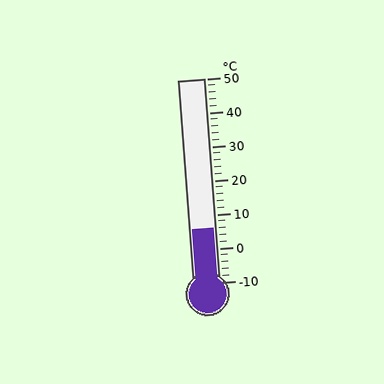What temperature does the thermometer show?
The thermometer shows approximately 6°C.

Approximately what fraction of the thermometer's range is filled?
The thermometer is filled to approximately 25% of its range.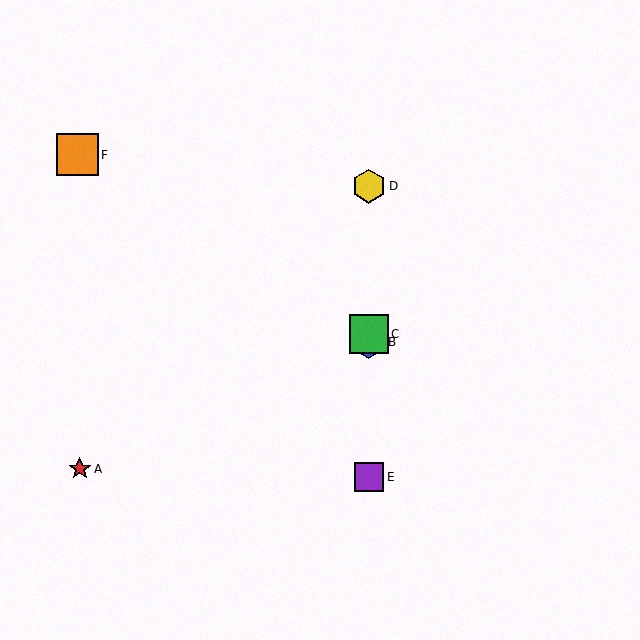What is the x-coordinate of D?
Object D is at x≈369.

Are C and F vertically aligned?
No, C is at x≈369 and F is at x≈77.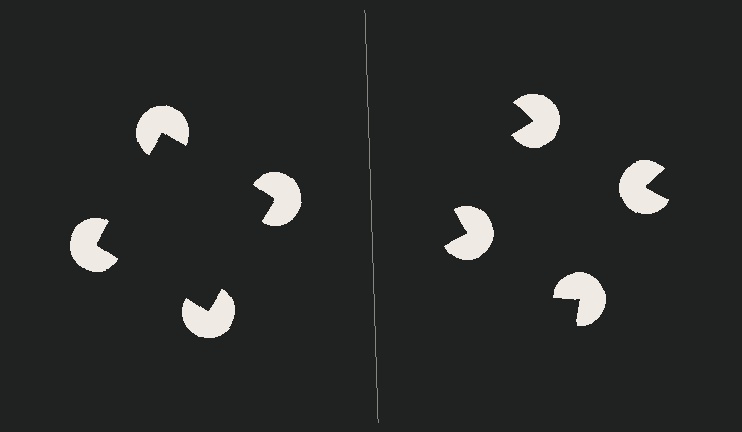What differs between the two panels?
The pac-man discs are positioned identically on both sides; only the wedge orientations differ. On the left they align to a square; on the right they are misaligned.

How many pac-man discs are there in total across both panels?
8 — 4 on each side.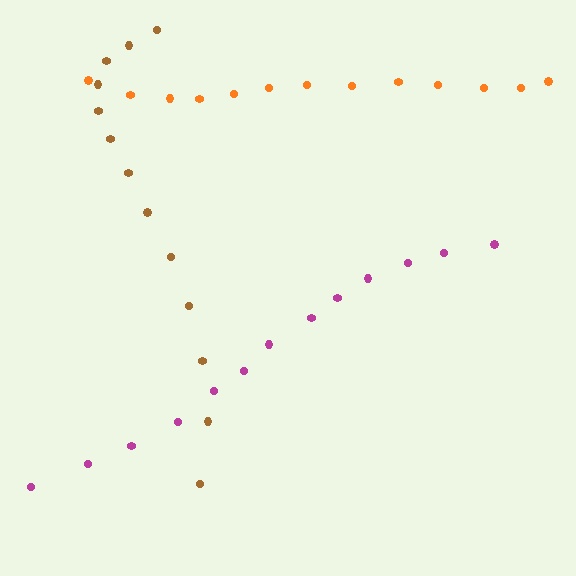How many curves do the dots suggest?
There are 3 distinct paths.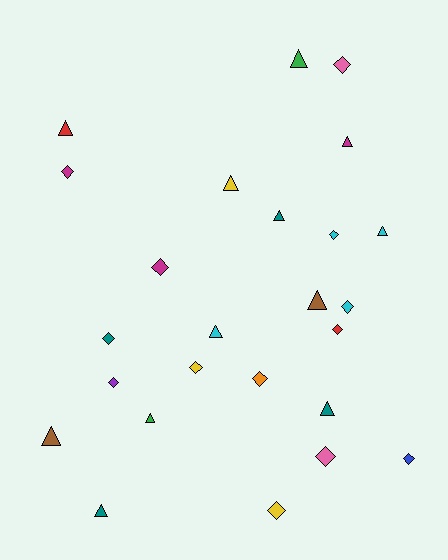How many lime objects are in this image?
There are no lime objects.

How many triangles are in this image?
There are 12 triangles.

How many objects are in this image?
There are 25 objects.